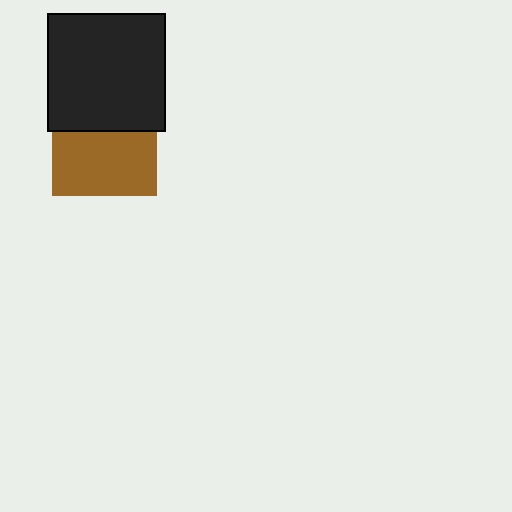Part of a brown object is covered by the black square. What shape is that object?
It is a square.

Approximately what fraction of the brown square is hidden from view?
Roughly 38% of the brown square is hidden behind the black square.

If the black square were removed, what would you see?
You would see the complete brown square.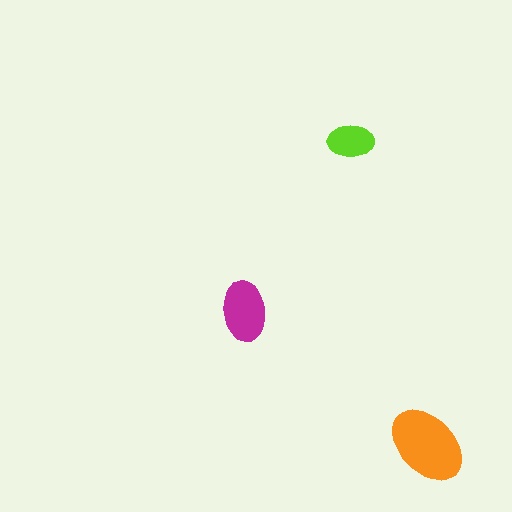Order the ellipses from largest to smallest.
the orange one, the magenta one, the lime one.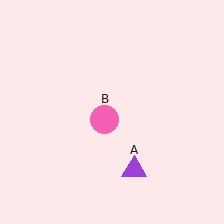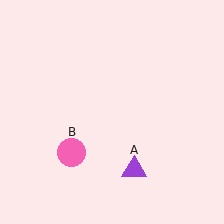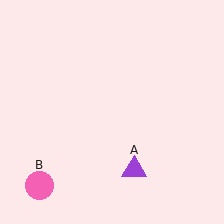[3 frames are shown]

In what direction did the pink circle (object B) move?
The pink circle (object B) moved down and to the left.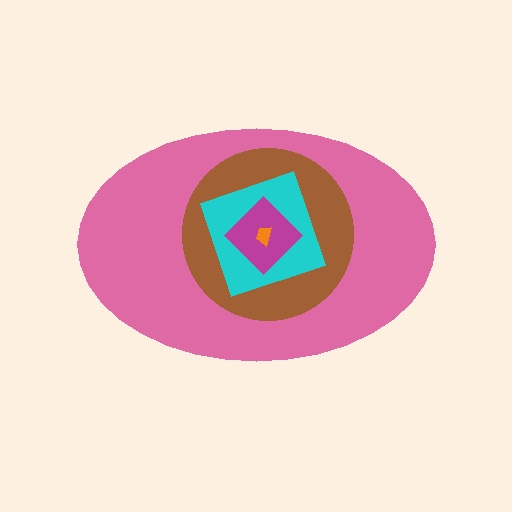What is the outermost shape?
The pink ellipse.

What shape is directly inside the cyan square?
The magenta diamond.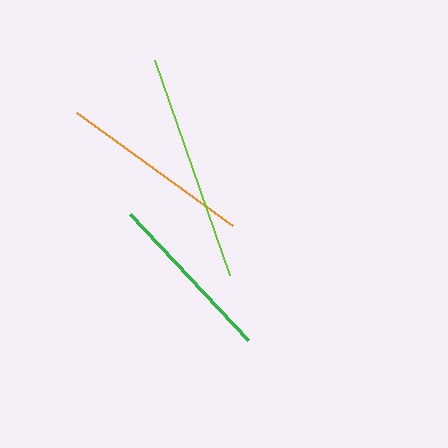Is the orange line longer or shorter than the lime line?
The lime line is longer than the orange line.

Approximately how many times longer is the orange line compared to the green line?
The orange line is approximately 1.1 times the length of the green line.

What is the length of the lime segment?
The lime segment is approximately 228 pixels long.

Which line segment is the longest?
The lime line is the longest at approximately 228 pixels.